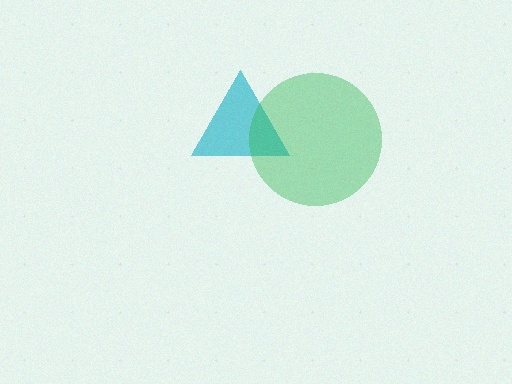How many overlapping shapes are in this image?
There are 2 overlapping shapes in the image.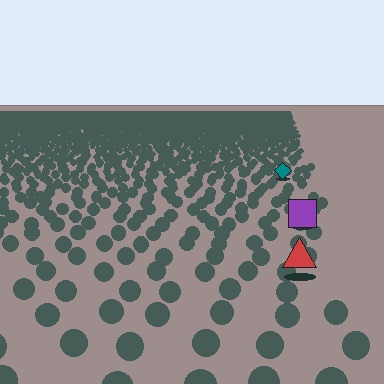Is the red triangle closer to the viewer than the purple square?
Yes. The red triangle is closer — you can tell from the texture gradient: the ground texture is coarser near it.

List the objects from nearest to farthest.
From nearest to farthest: the red triangle, the purple square, the teal diamond.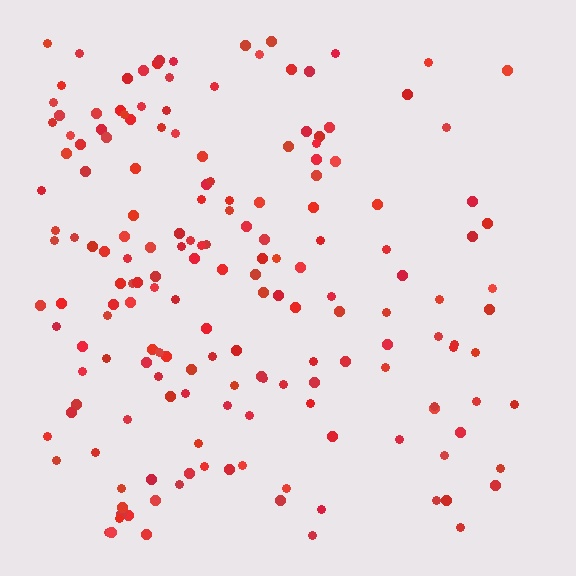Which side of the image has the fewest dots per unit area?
The right.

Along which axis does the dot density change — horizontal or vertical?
Horizontal.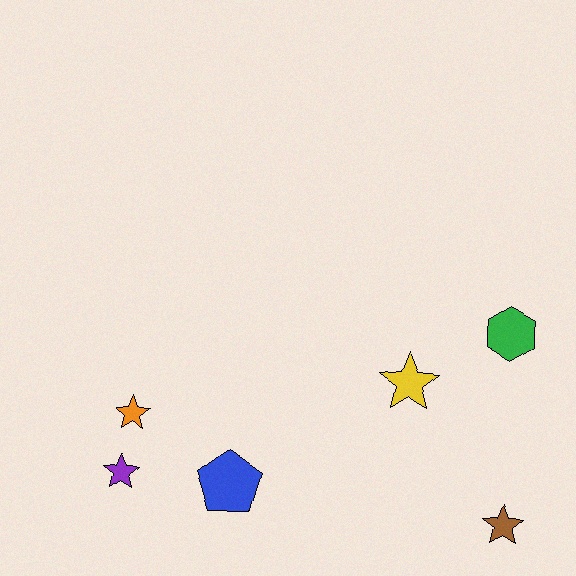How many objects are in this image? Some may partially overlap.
There are 6 objects.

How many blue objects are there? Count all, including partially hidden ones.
There is 1 blue object.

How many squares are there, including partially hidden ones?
There are no squares.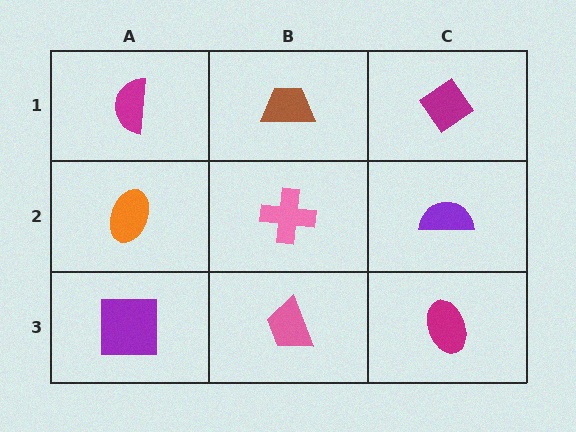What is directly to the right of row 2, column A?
A pink cross.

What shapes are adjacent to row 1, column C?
A purple semicircle (row 2, column C), a brown trapezoid (row 1, column B).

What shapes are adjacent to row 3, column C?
A purple semicircle (row 2, column C), a pink trapezoid (row 3, column B).